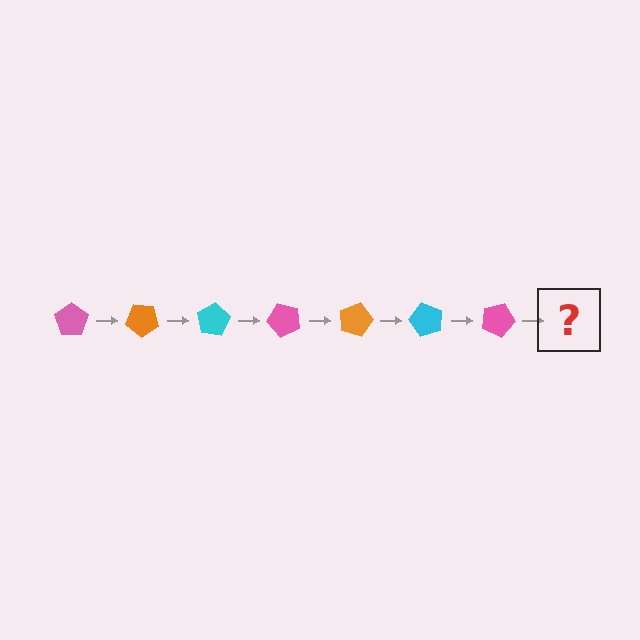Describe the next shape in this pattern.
It should be an orange pentagon, rotated 280 degrees from the start.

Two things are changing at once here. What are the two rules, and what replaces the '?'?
The two rules are that it rotates 40 degrees each step and the color cycles through pink, orange, and cyan. The '?' should be an orange pentagon, rotated 280 degrees from the start.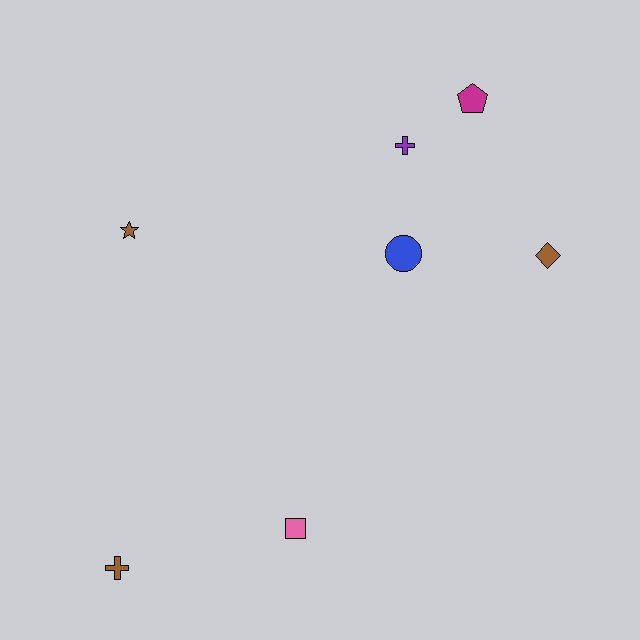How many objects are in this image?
There are 7 objects.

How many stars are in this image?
There is 1 star.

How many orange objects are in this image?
There are no orange objects.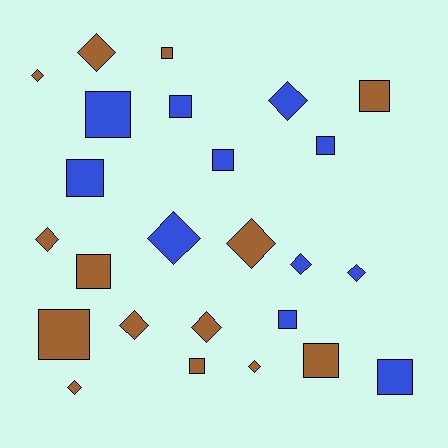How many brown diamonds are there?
There are 8 brown diamonds.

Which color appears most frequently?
Brown, with 14 objects.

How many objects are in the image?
There are 25 objects.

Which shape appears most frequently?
Square, with 13 objects.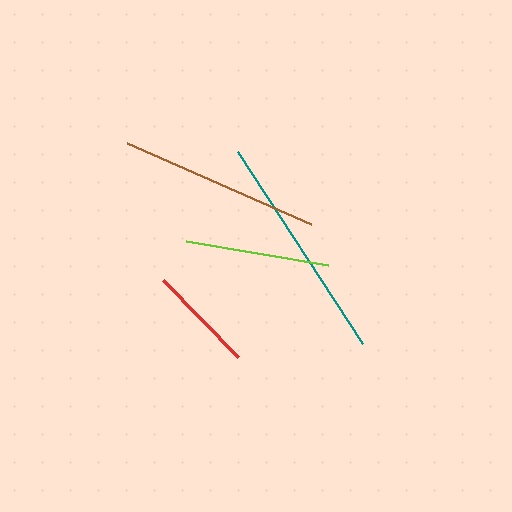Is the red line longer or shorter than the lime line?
The lime line is longer than the red line.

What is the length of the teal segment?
The teal segment is approximately 229 pixels long.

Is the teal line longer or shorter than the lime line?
The teal line is longer than the lime line.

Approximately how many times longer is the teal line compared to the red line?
The teal line is approximately 2.1 times the length of the red line.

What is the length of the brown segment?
The brown segment is approximately 200 pixels long.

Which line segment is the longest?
The teal line is the longest at approximately 229 pixels.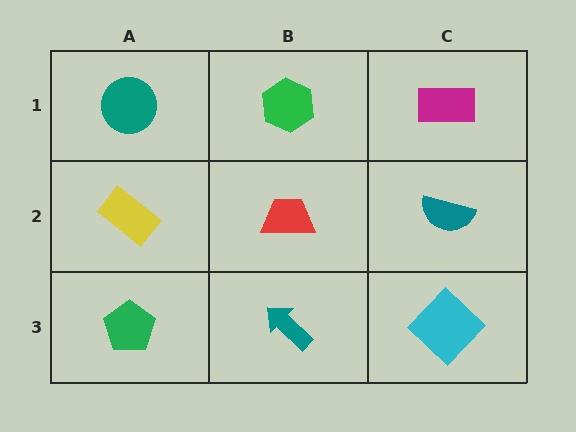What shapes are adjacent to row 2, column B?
A green hexagon (row 1, column B), a teal arrow (row 3, column B), a yellow rectangle (row 2, column A), a teal semicircle (row 2, column C).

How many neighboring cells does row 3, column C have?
2.